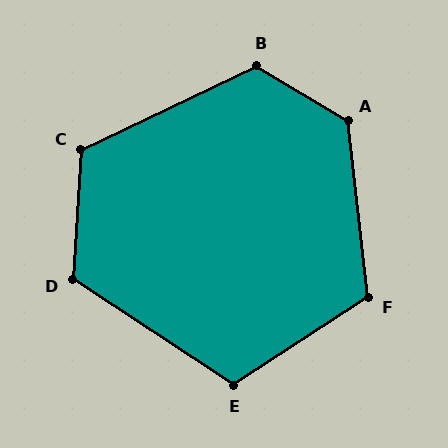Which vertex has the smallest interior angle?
E, at approximately 114 degrees.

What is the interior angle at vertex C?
Approximately 119 degrees (obtuse).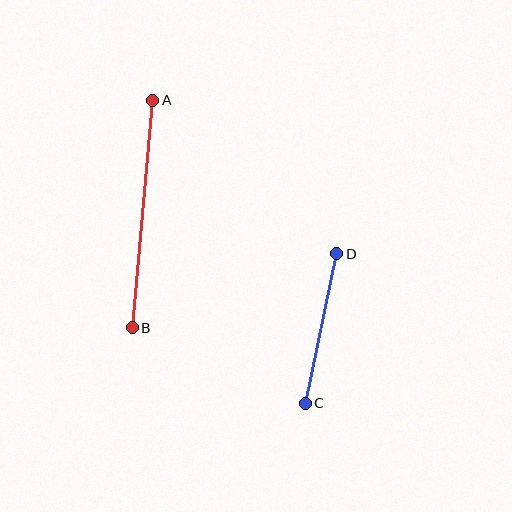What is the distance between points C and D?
The distance is approximately 153 pixels.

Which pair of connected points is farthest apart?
Points A and B are farthest apart.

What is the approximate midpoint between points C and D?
The midpoint is at approximately (321, 329) pixels.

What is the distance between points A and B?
The distance is approximately 228 pixels.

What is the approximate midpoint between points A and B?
The midpoint is at approximately (142, 214) pixels.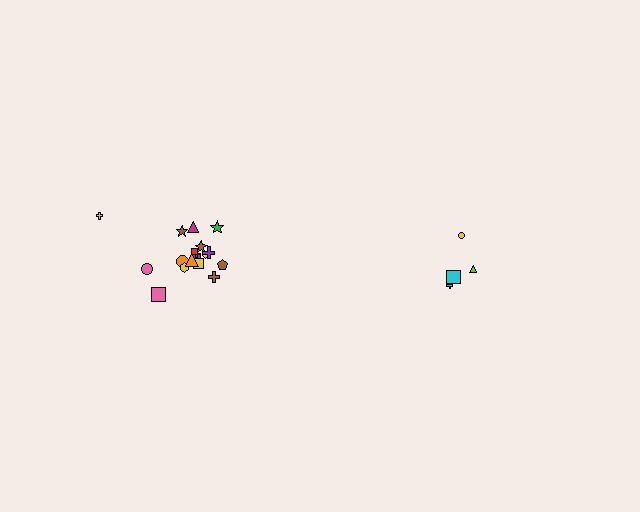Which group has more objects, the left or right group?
The left group.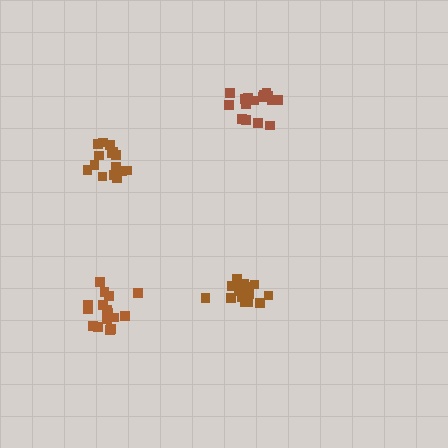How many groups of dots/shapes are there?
There are 4 groups.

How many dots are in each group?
Group 1: 17 dots, Group 2: 15 dots, Group 3: 16 dots, Group 4: 17 dots (65 total).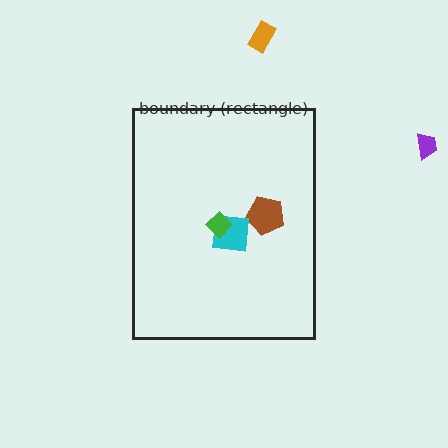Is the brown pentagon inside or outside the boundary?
Inside.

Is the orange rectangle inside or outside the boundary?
Outside.